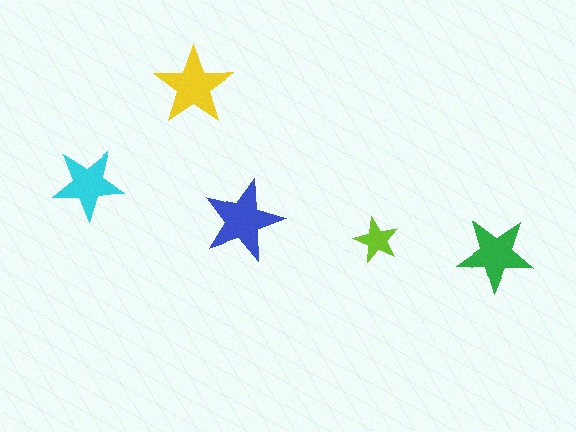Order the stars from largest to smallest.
the blue one, the yellow one, the green one, the cyan one, the lime one.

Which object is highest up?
The yellow star is topmost.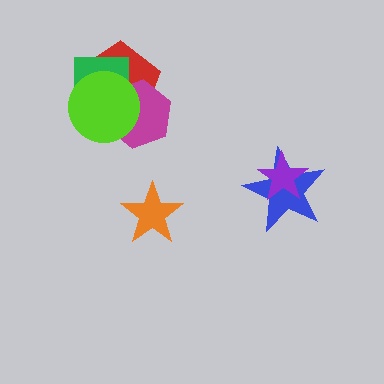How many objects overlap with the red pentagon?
3 objects overlap with the red pentagon.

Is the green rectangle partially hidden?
Yes, it is partially covered by another shape.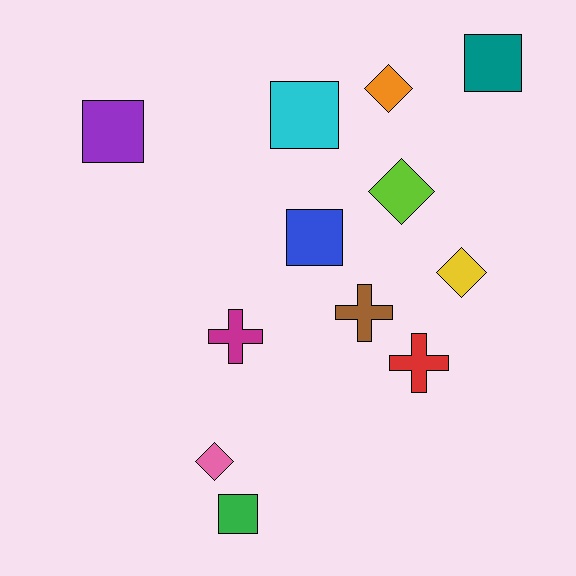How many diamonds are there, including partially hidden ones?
There are 4 diamonds.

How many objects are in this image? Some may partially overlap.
There are 12 objects.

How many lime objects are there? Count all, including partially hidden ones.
There is 1 lime object.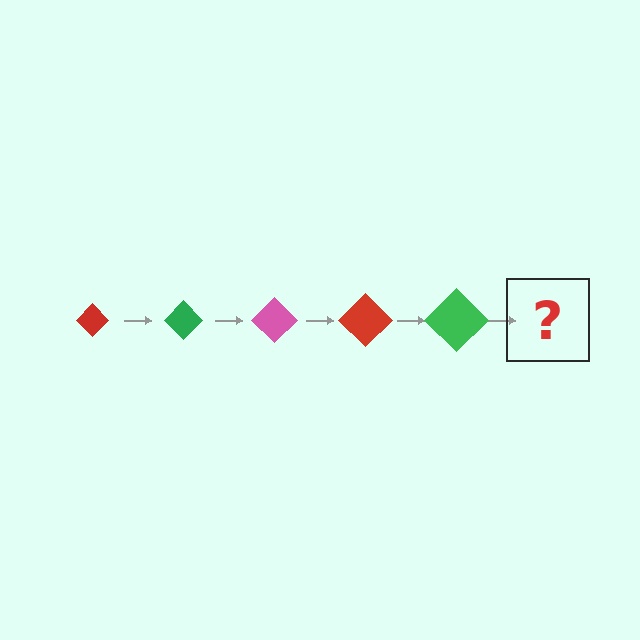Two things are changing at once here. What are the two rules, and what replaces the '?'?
The two rules are that the diamond grows larger each step and the color cycles through red, green, and pink. The '?' should be a pink diamond, larger than the previous one.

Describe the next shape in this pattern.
It should be a pink diamond, larger than the previous one.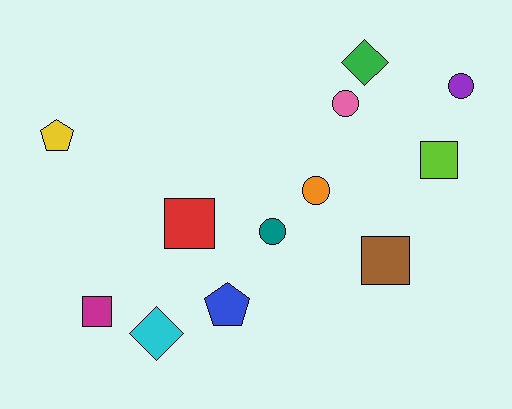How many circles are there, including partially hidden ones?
There are 4 circles.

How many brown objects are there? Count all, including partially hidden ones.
There is 1 brown object.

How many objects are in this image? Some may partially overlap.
There are 12 objects.